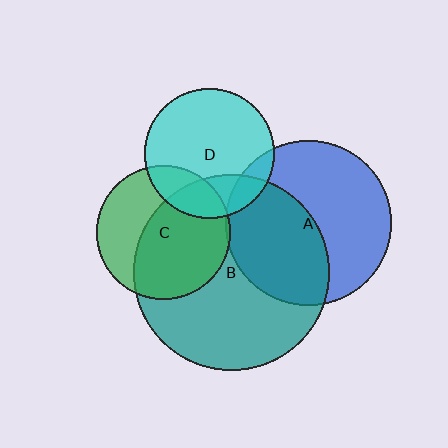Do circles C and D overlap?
Yes.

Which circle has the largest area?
Circle B (teal).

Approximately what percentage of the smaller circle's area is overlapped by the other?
Approximately 20%.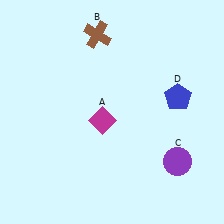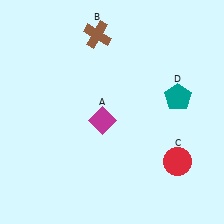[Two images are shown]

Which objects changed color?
C changed from purple to red. D changed from blue to teal.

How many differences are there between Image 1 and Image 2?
There are 2 differences between the two images.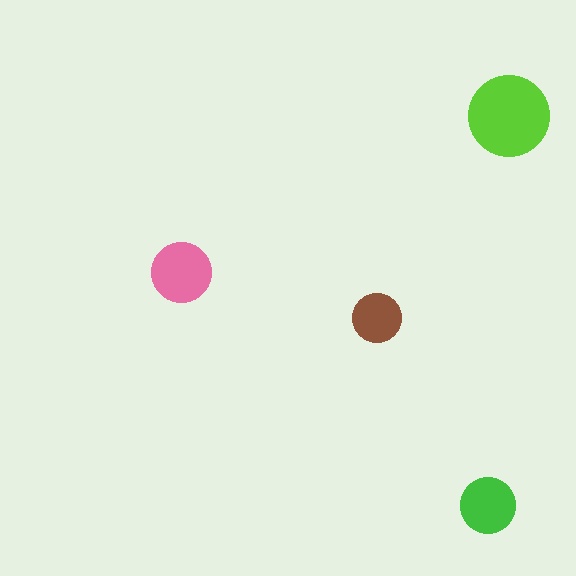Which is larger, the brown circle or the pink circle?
The pink one.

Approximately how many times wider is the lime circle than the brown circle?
About 1.5 times wider.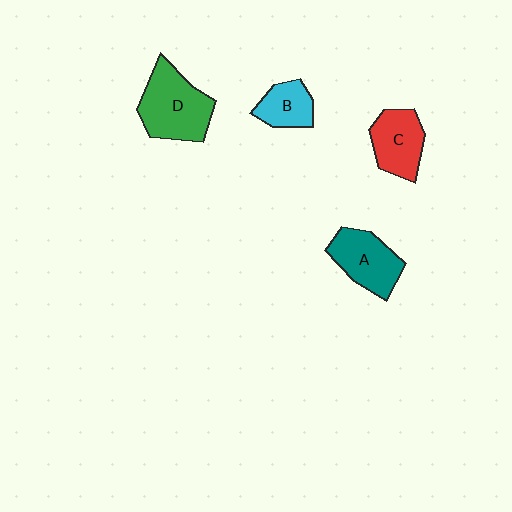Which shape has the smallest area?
Shape B (cyan).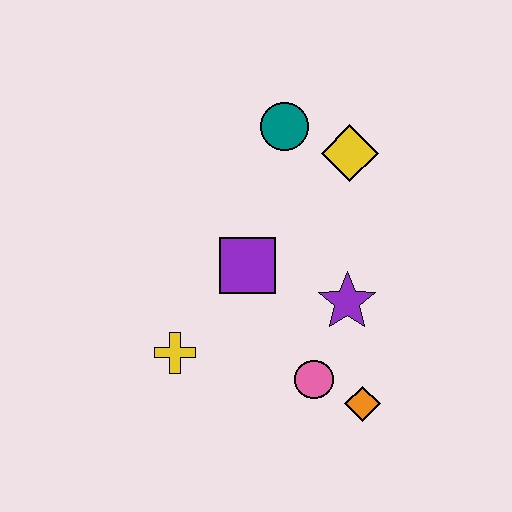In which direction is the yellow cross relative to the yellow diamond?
The yellow cross is below the yellow diamond.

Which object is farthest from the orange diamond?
The teal circle is farthest from the orange diamond.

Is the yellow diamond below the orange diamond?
No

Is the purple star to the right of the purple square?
Yes